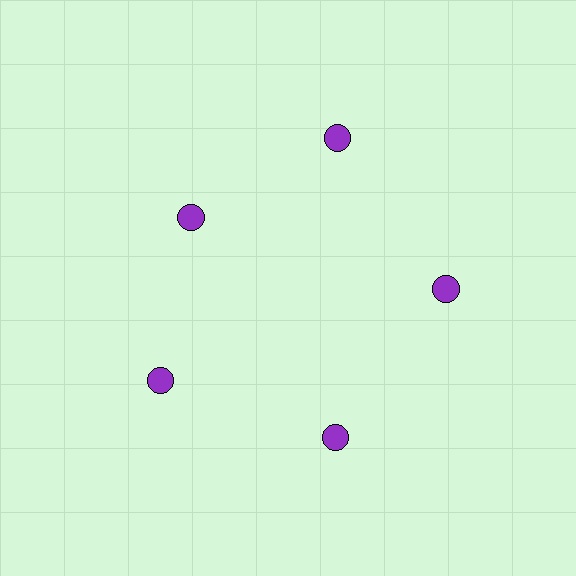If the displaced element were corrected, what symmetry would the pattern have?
It would have 5-fold rotational symmetry — the pattern would map onto itself every 72 degrees.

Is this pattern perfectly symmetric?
No. The 5 purple circles are arranged in a ring, but one element near the 10 o'clock position is pulled inward toward the center, breaking the 5-fold rotational symmetry.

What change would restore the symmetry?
The symmetry would be restored by moving it outward, back onto the ring so that all 5 circles sit at equal angles and equal distance from the center.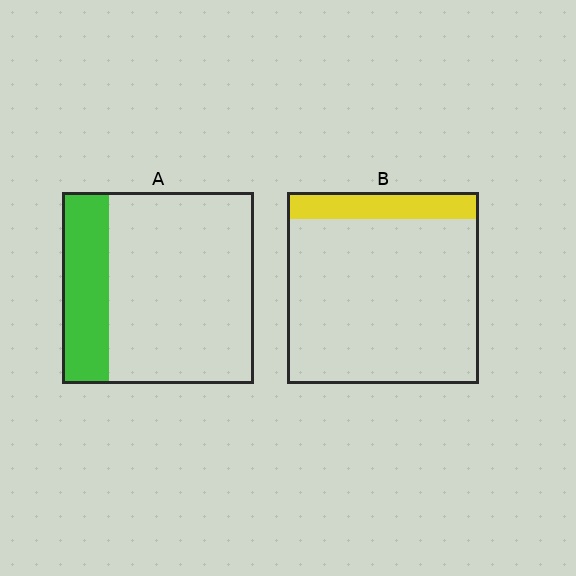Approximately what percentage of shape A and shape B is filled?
A is approximately 25% and B is approximately 15%.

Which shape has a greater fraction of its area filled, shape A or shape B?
Shape A.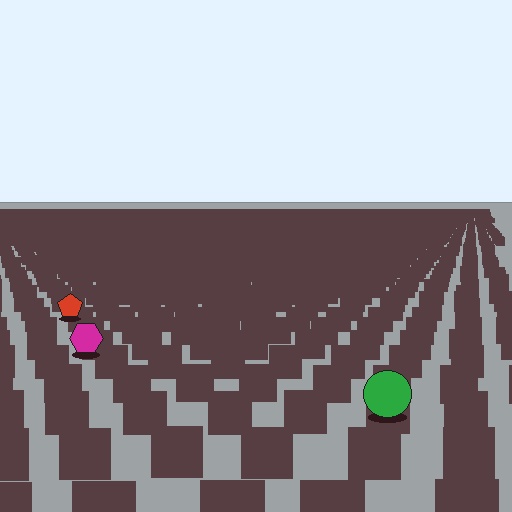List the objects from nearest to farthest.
From nearest to farthest: the green circle, the magenta hexagon, the red pentagon.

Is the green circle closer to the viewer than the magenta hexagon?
Yes. The green circle is closer — you can tell from the texture gradient: the ground texture is coarser near it.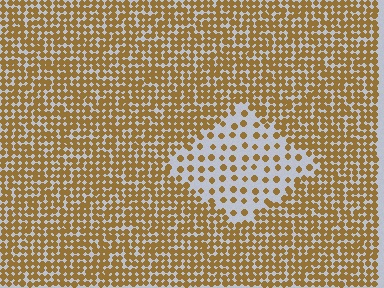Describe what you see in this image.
The image contains small brown elements arranged at two different densities. A diamond-shaped region is visible where the elements are less densely packed than the surrounding area.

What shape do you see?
I see a diamond.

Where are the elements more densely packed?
The elements are more densely packed outside the diamond boundary.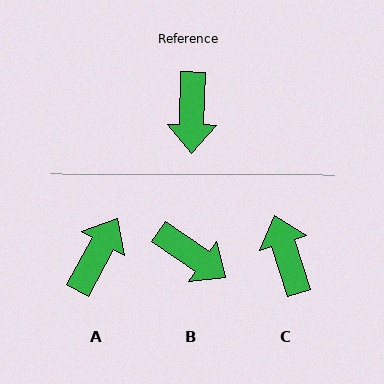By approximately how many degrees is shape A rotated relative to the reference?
Approximately 152 degrees counter-clockwise.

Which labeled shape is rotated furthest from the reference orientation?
C, about 161 degrees away.